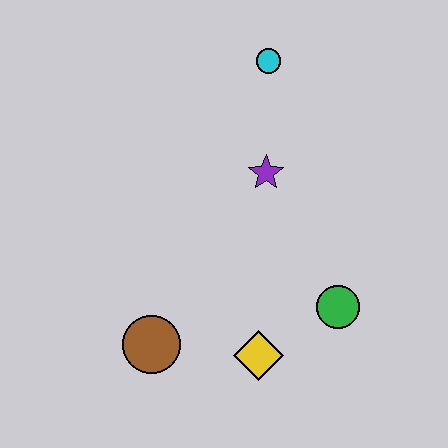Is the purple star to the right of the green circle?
No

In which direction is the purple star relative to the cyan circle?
The purple star is below the cyan circle.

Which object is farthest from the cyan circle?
The brown circle is farthest from the cyan circle.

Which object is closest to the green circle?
The yellow diamond is closest to the green circle.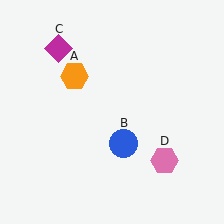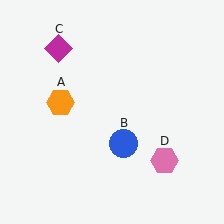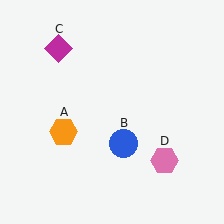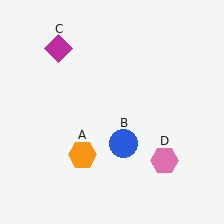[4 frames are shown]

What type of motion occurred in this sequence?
The orange hexagon (object A) rotated counterclockwise around the center of the scene.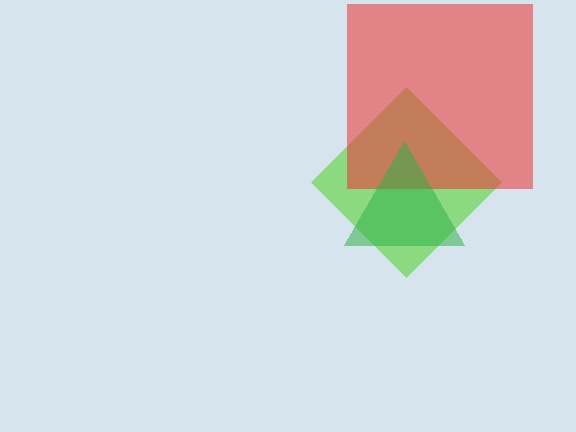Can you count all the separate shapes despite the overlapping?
Yes, there are 3 separate shapes.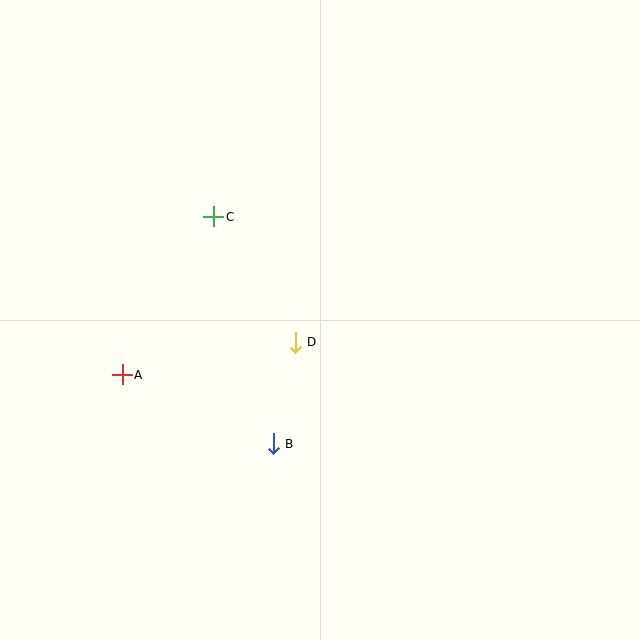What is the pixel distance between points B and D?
The distance between B and D is 104 pixels.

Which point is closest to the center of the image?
Point D at (295, 342) is closest to the center.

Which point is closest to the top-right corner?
Point C is closest to the top-right corner.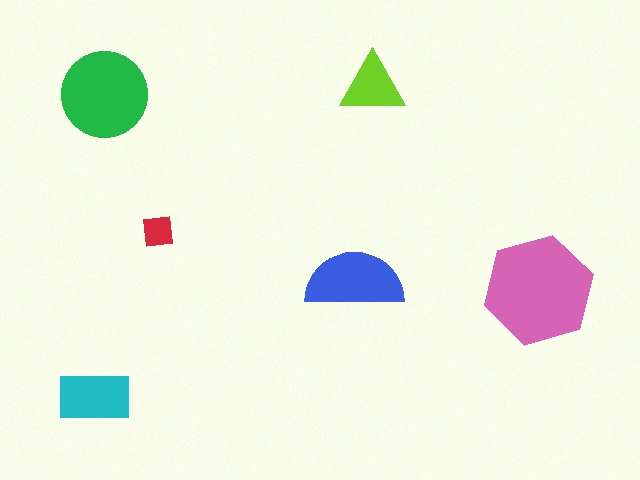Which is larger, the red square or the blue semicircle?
The blue semicircle.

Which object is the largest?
The pink hexagon.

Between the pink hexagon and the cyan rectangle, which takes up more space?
The pink hexagon.